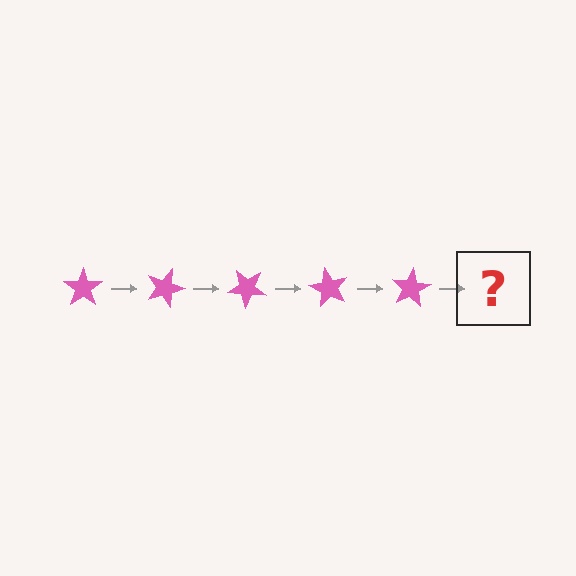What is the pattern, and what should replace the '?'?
The pattern is that the star rotates 20 degrees each step. The '?' should be a pink star rotated 100 degrees.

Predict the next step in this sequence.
The next step is a pink star rotated 100 degrees.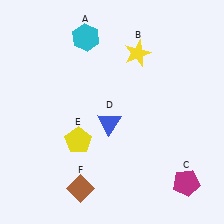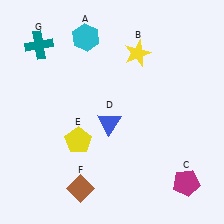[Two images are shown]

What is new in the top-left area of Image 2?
A teal cross (G) was added in the top-left area of Image 2.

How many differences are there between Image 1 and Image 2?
There is 1 difference between the two images.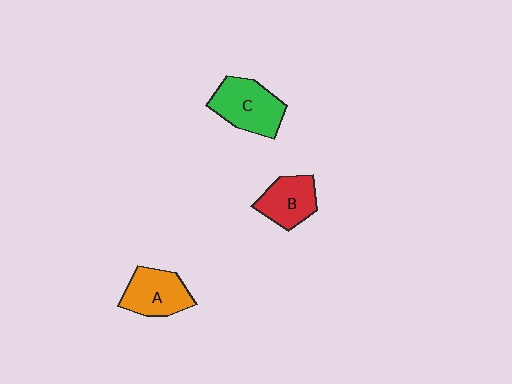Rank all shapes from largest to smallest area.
From largest to smallest: C (green), A (orange), B (red).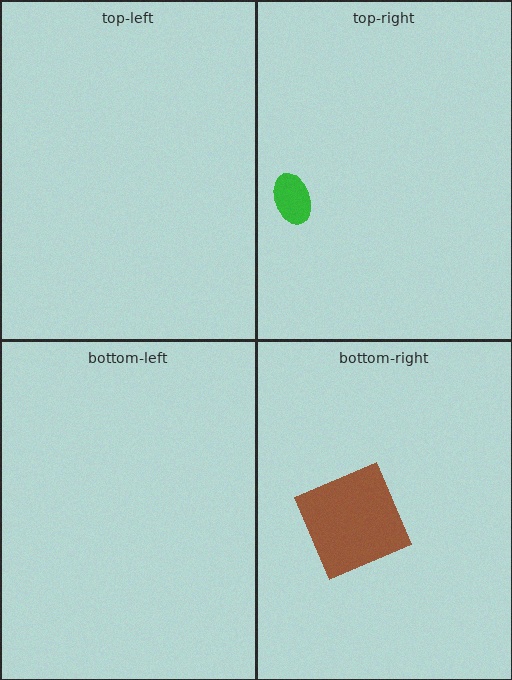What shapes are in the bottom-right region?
The cyan arrow, the brown square.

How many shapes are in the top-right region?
1.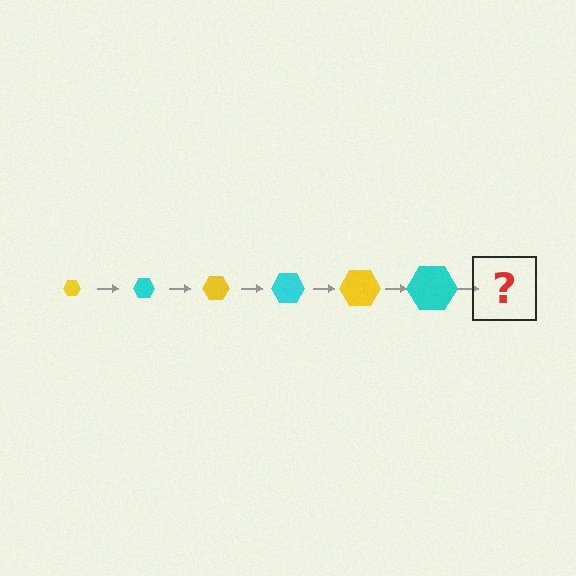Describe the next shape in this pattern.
It should be a yellow hexagon, larger than the previous one.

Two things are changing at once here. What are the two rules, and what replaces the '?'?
The two rules are that the hexagon grows larger each step and the color cycles through yellow and cyan. The '?' should be a yellow hexagon, larger than the previous one.